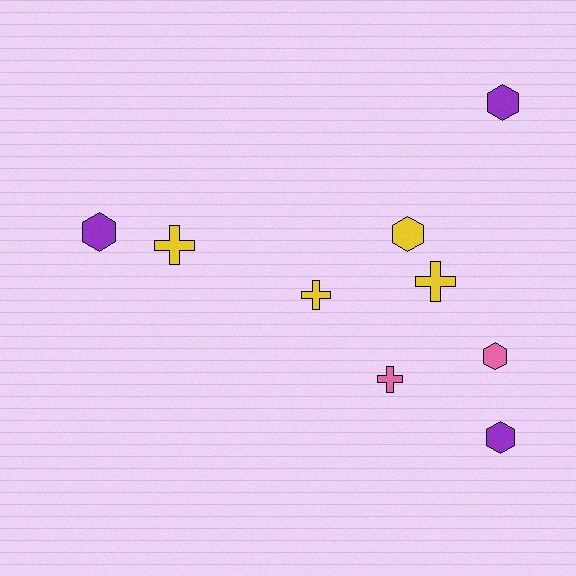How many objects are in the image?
There are 9 objects.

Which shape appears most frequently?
Hexagon, with 5 objects.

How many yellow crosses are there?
There are 3 yellow crosses.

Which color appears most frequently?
Yellow, with 4 objects.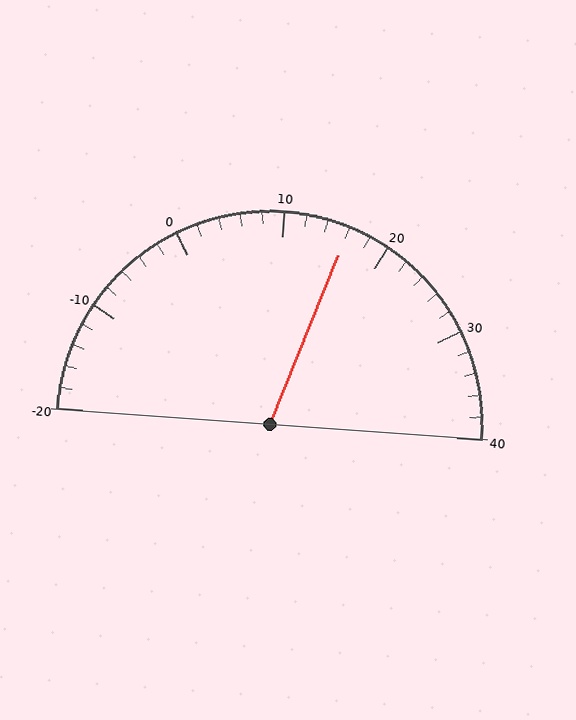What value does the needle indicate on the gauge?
The needle indicates approximately 16.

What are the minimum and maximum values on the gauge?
The gauge ranges from -20 to 40.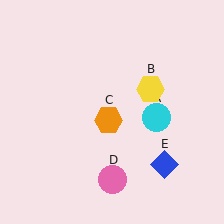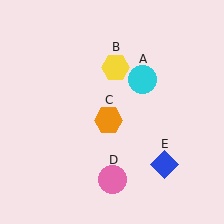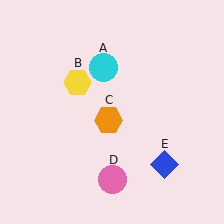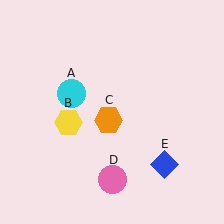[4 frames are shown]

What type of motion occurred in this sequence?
The cyan circle (object A), yellow hexagon (object B) rotated counterclockwise around the center of the scene.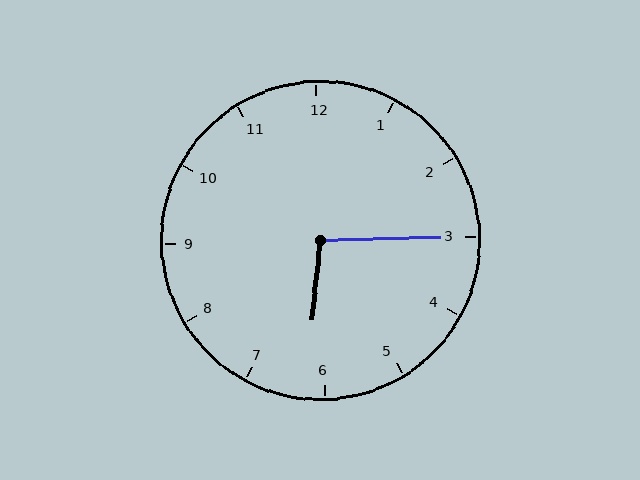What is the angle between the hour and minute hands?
Approximately 98 degrees.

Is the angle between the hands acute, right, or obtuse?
It is obtuse.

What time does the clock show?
6:15.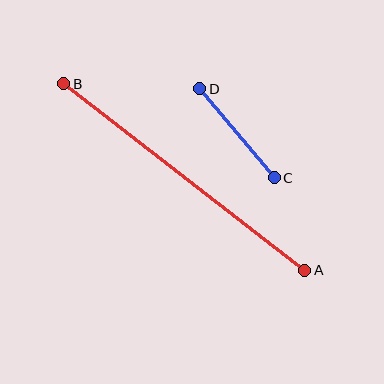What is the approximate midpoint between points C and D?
The midpoint is at approximately (237, 133) pixels.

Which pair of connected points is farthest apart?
Points A and B are farthest apart.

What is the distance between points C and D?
The distance is approximately 116 pixels.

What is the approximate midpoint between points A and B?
The midpoint is at approximately (184, 177) pixels.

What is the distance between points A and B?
The distance is approximately 304 pixels.